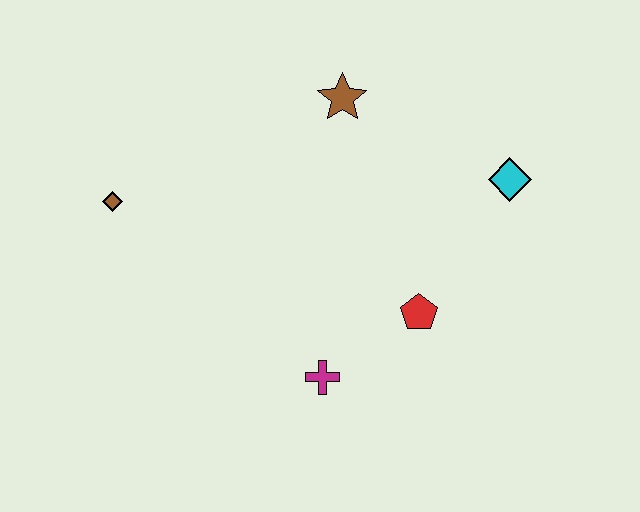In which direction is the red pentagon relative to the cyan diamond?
The red pentagon is below the cyan diamond.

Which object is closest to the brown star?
The cyan diamond is closest to the brown star.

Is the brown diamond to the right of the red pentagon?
No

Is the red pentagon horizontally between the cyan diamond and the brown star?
Yes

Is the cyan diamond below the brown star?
Yes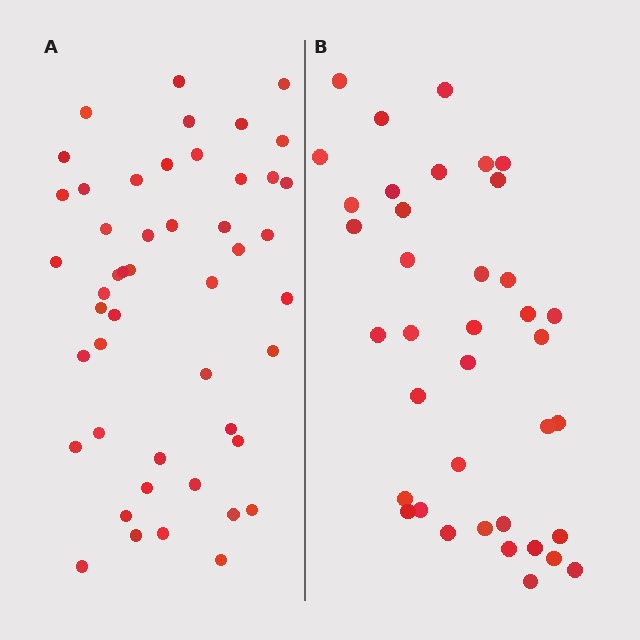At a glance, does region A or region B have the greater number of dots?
Region A (the left region) has more dots.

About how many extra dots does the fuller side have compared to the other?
Region A has roughly 10 or so more dots than region B.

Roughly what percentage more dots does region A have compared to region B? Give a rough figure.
About 25% more.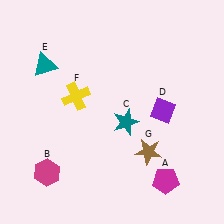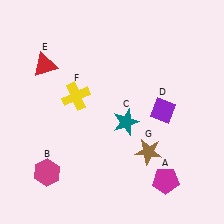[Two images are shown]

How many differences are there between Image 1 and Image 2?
There is 1 difference between the two images.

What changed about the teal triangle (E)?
In Image 1, E is teal. In Image 2, it changed to red.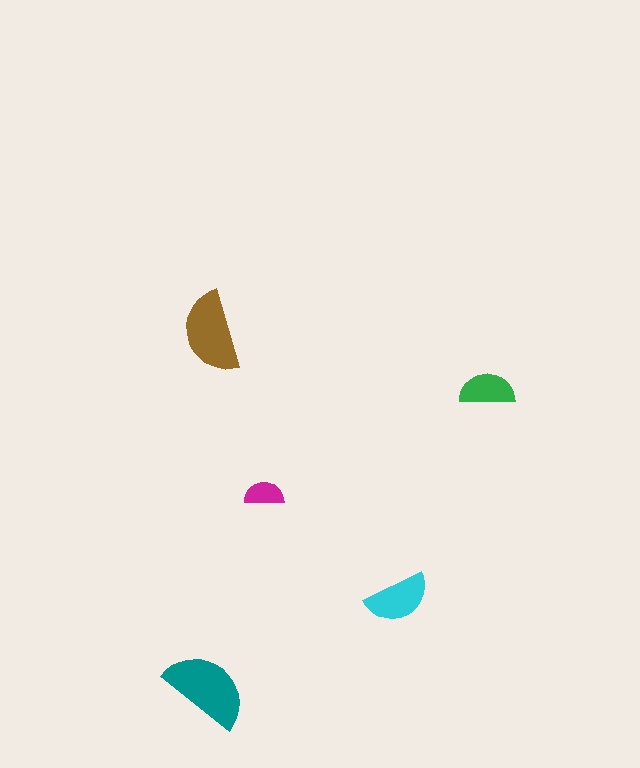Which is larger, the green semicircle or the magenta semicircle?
The green one.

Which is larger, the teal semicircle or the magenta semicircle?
The teal one.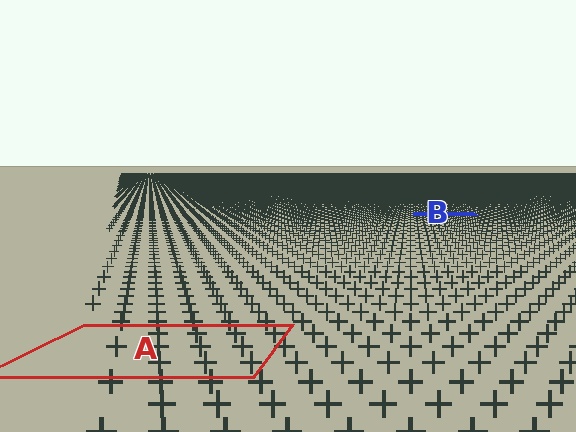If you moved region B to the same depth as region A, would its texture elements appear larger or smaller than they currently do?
They would appear larger. At a closer depth, the same texture elements are projected at a bigger on-screen size.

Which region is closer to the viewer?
Region A is closer. The texture elements there are larger and more spread out.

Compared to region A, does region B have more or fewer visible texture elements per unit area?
Region B has more texture elements per unit area — they are packed more densely because it is farther away.